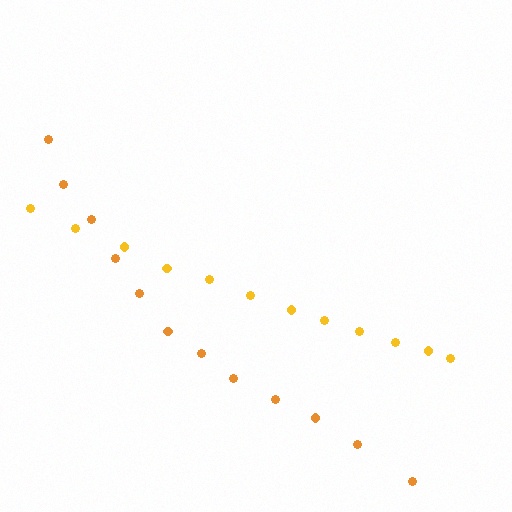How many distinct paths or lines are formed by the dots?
There are 2 distinct paths.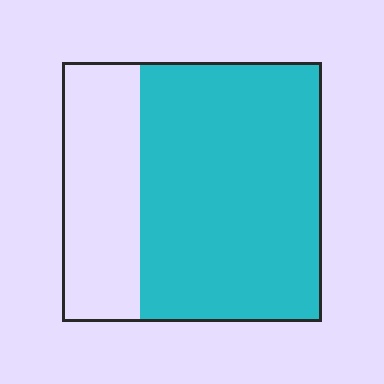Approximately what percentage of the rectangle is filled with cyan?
Approximately 70%.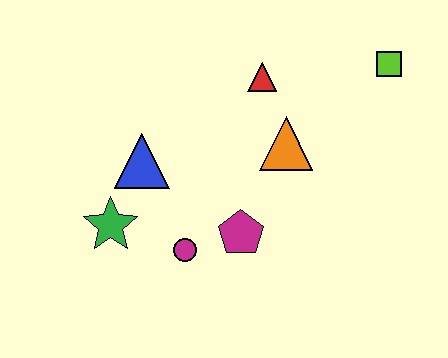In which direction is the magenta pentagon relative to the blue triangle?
The magenta pentagon is to the right of the blue triangle.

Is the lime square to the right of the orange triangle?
Yes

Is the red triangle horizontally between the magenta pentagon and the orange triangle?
Yes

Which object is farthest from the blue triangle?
The lime square is farthest from the blue triangle.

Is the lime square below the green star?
No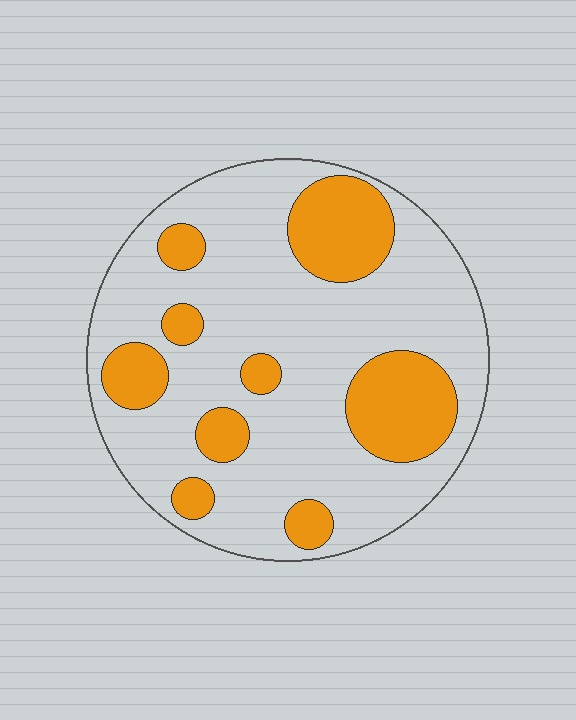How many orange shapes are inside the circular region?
9.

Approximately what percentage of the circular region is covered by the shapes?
Approximately 25%.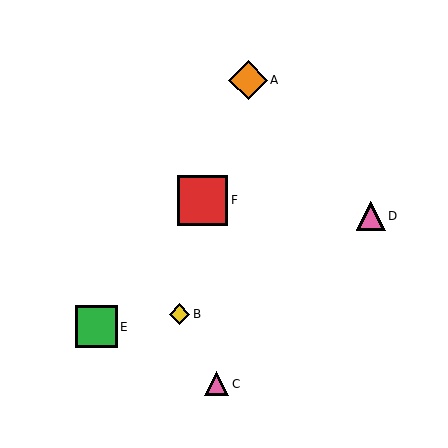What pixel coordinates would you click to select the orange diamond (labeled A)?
Click at (248, 80) to select the orange diamond A.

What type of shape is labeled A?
Shape A is an orange diamond.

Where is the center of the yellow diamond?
The center of the yellow diamond is at (179, 314).